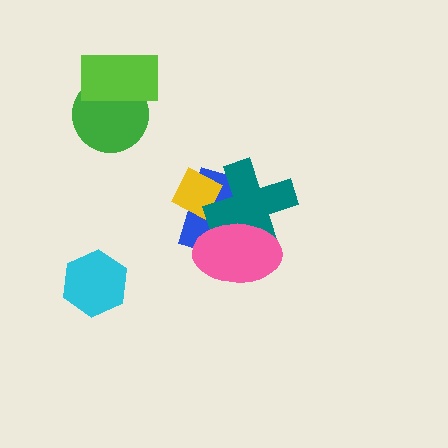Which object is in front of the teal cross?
The pink ellipse is in front of the teal cross.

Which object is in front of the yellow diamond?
The teal cross is in front of the yellow diamond.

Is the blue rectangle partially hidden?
Yes, it is partially covered by another shape.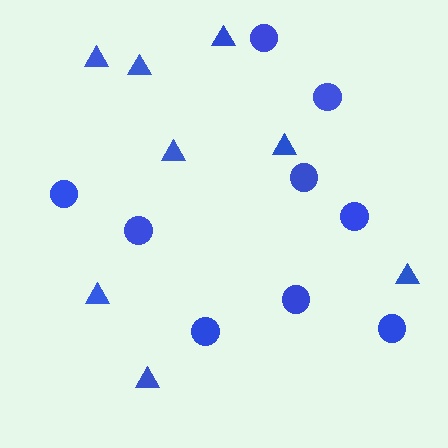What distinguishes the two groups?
There are 2 groups: one group of circles (9) and one group of triangles (8).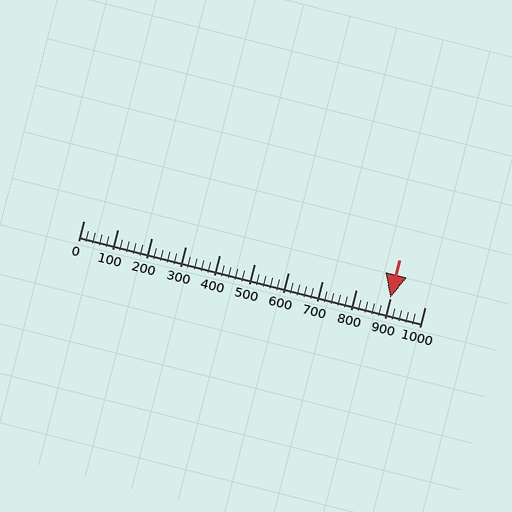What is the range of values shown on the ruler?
The ruler shows values from 0 to 1000.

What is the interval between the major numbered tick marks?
The major tick marks are spaced 100 units apart.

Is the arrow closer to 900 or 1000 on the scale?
The arrow is closer to 900.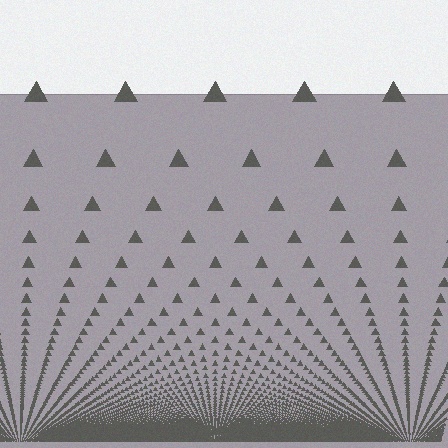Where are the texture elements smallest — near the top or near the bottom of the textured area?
Near the bottom.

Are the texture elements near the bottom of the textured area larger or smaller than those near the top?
Smaller. The gradient is inverted — elements near the bottom are smaller and denser.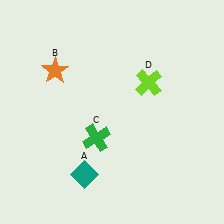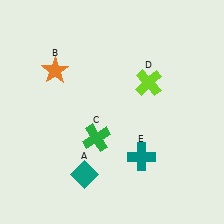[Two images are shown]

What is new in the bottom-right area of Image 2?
A teal cross (E) was added in the bottom-right area of Image 2.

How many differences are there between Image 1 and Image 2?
There is 1 difference between the two images.